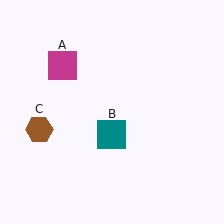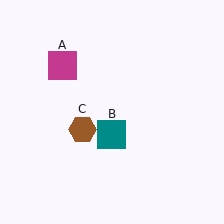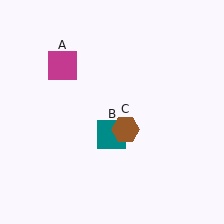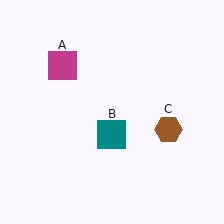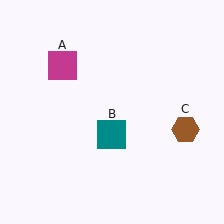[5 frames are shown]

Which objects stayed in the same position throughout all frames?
Magenta square (object A) and teal square (object B) remained stationary.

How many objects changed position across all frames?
1 object changed position: brown hexagon (object C).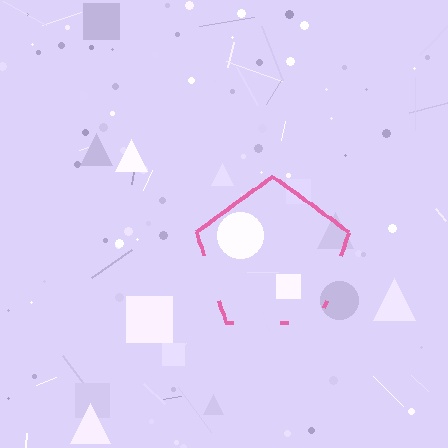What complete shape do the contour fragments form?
The contour fragments form a pentagon.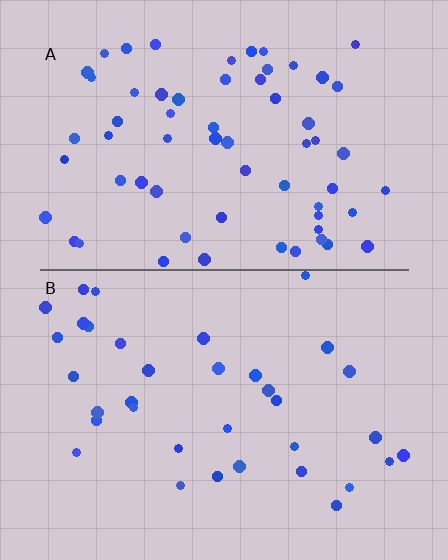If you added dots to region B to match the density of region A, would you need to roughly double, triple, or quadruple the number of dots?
Approximately double.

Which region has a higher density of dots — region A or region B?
A (the top).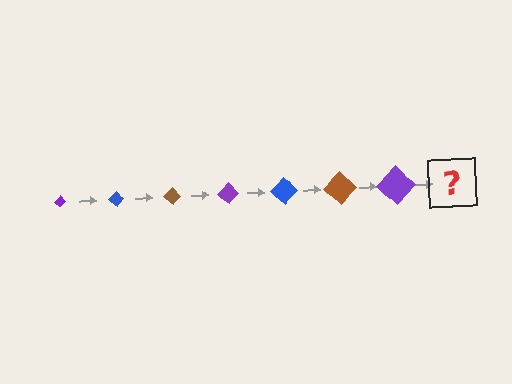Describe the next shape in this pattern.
It should be a blue diamond, larger than the previous one.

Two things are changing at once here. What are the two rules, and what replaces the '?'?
The two rules are that the diamond grows larger each step and the color cycles through purple, blue, and brown. The '?' should be a blue diamond, larger than the previous one.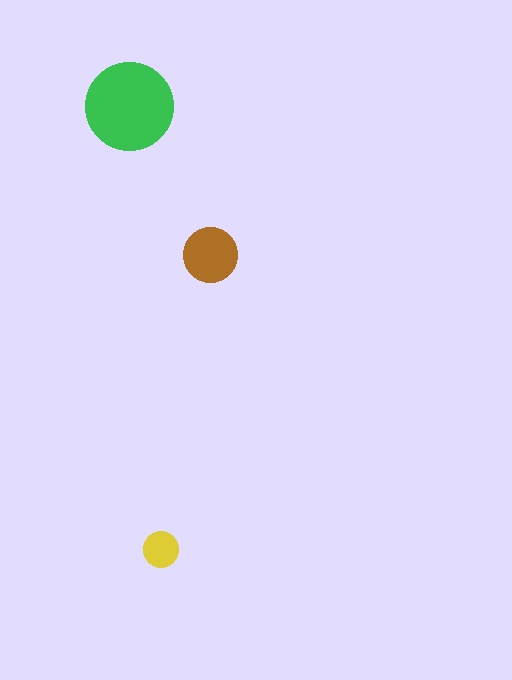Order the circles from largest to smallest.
the green one, the brown one, the yellow one.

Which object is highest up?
The green circle is topmost.